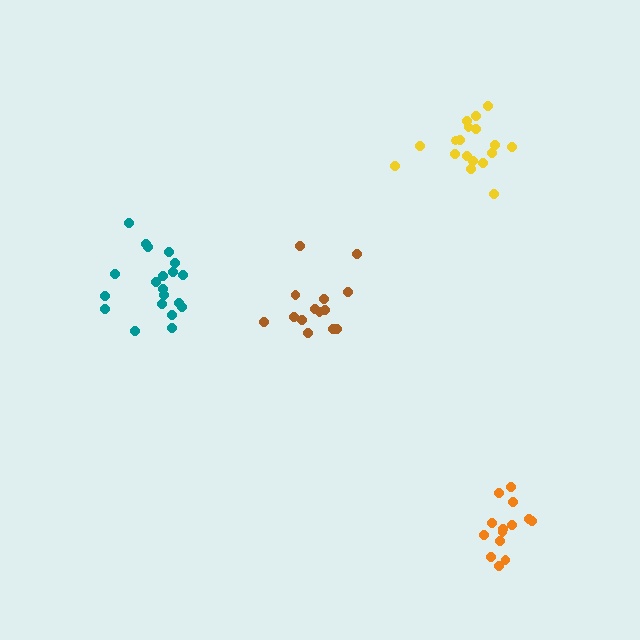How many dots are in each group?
Group 1: 18 dots, Group 2: 14 dots, Group 3: 20 dots, Group 4: 14 dots (66 total).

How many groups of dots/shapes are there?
There are 4 groups.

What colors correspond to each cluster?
The clusters are colored: yellow, brown, teal, orange.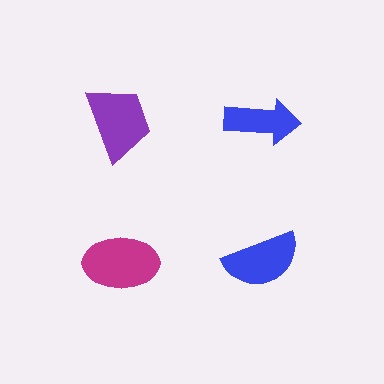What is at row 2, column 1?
A magenta ellipse.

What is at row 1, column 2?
A blue arrow.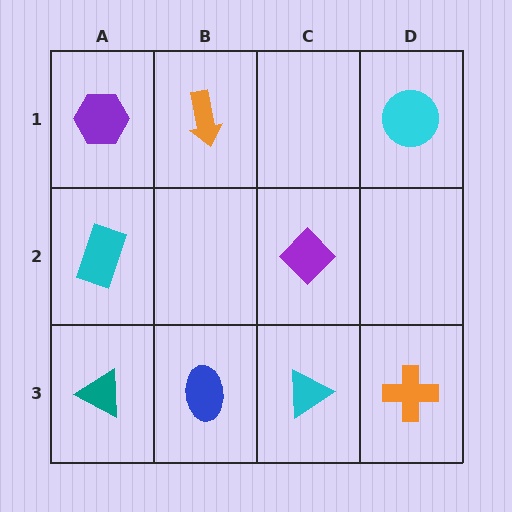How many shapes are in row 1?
3 shapes.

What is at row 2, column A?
A cyan rectangle.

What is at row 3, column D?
An orange cross.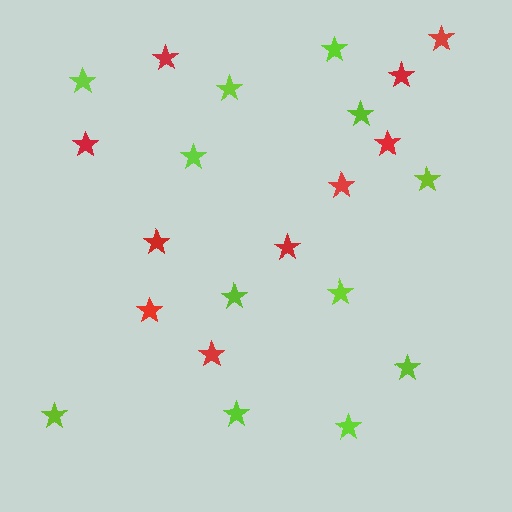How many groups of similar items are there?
There are 2 groups: one group of red stars (10) and one group of lime stars (12).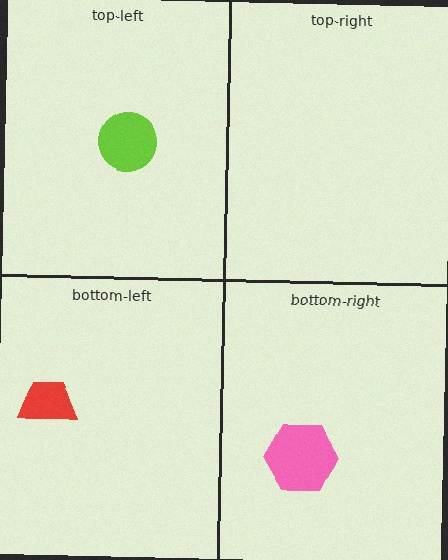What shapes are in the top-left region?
The lime circle.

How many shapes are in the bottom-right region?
1.